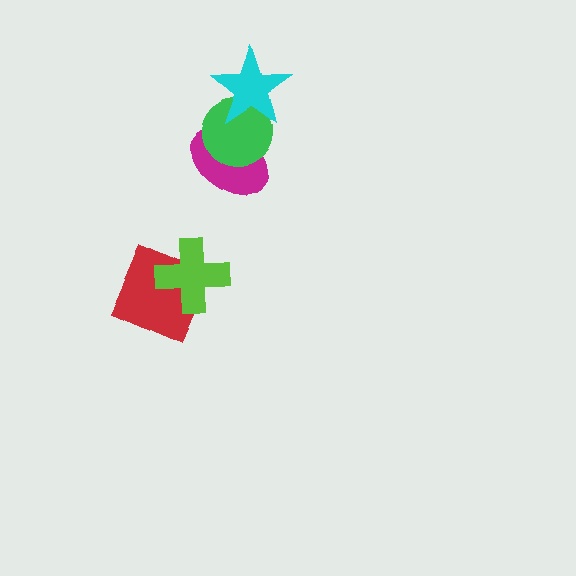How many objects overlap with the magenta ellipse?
2 objects overlap with the magenta ellipse.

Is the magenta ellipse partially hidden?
Yes, it is partially covered by another shape.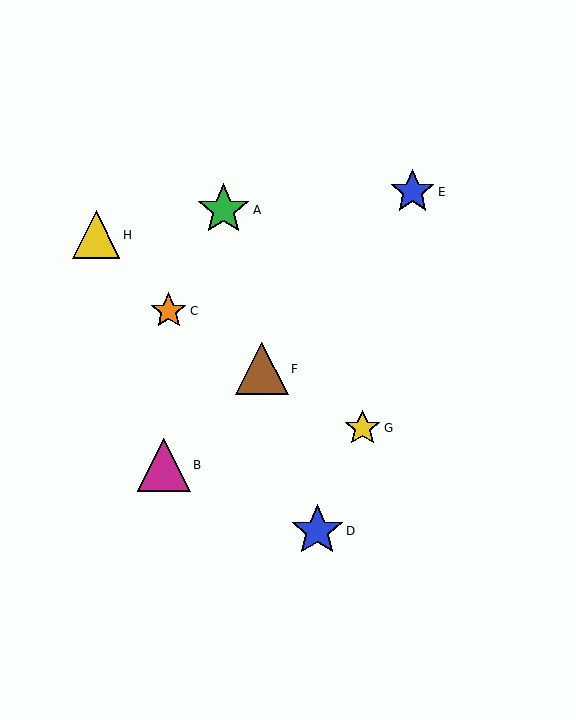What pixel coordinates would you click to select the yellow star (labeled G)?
Click at (363, 428) to select the yellow star G.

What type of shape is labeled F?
Shape F is a brown triangle.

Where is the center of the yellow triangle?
The center of the yellow triangle is at (96, 235).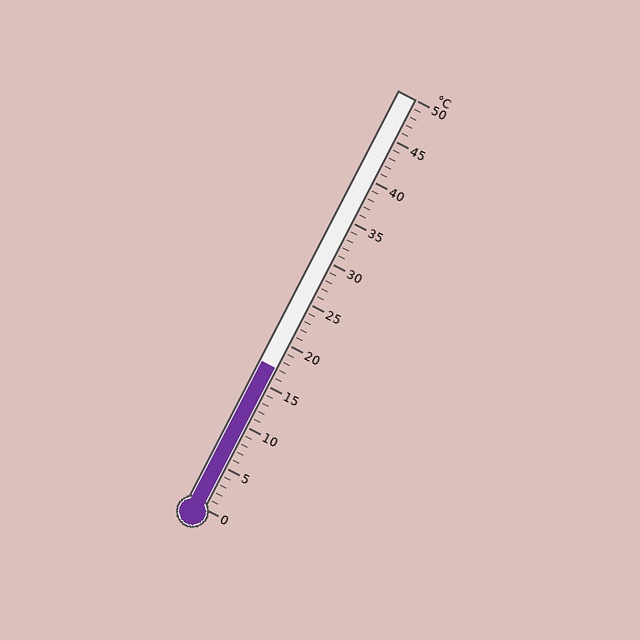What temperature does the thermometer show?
The thermometer shows approximately 17°C.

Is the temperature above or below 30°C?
The temperature is below 30°C.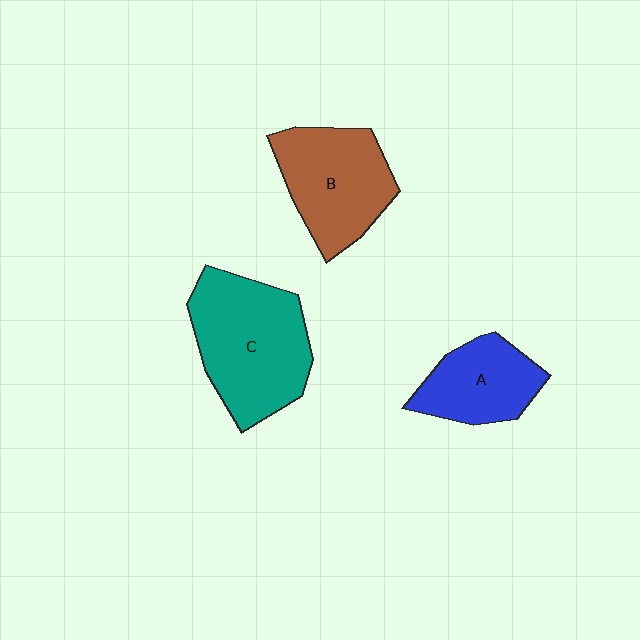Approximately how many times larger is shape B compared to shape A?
Approximately 1.3 times.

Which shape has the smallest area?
Shape A (blue).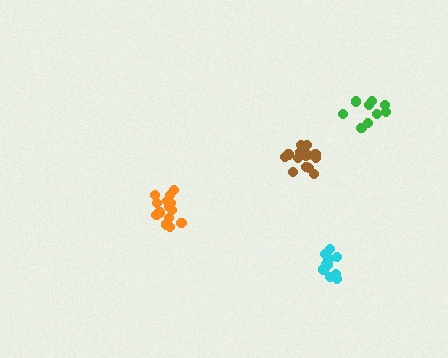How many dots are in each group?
Group 1: 9 dots, Group 2: 15 dots, Group 3: 11 dots, Group 4: 15 dots (50 total).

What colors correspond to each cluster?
The clusters are colored: green, orange, cyan, brown.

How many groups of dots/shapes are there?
There are 4 groups.